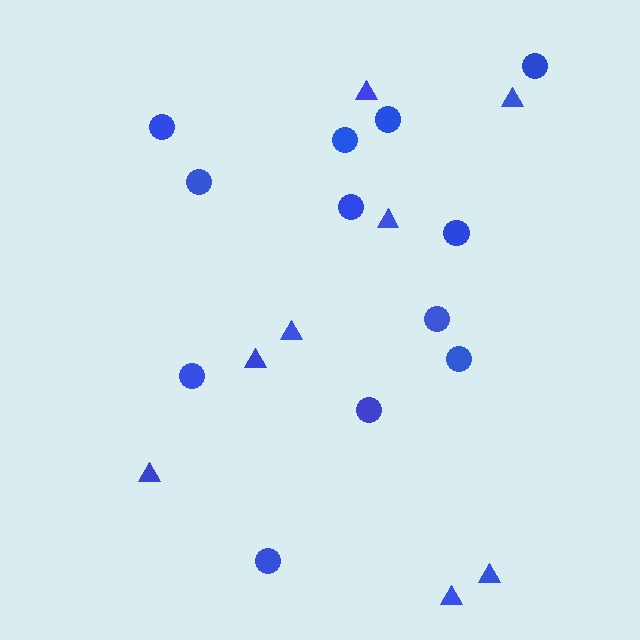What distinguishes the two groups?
There are 2 groups: one group of triangles (8) and one group of circles (12).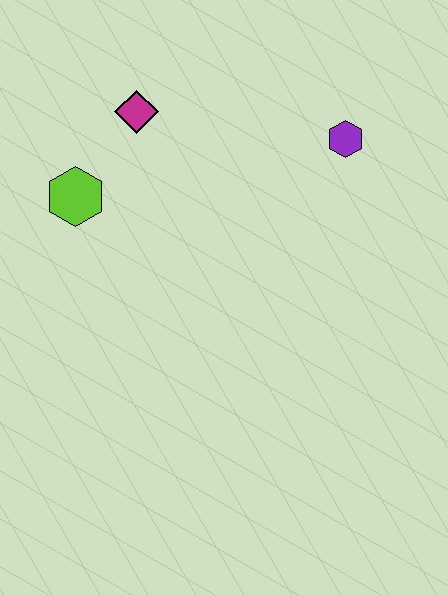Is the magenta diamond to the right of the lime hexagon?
Yes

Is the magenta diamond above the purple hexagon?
Yes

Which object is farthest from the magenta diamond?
The purple hexagon is farthest from the magenta diamond.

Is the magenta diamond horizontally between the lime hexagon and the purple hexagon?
Yes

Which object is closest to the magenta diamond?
The lime hexagon is closest to the magenta diamond.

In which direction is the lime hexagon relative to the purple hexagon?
The lime hexagon is to the left of the purple hexagon.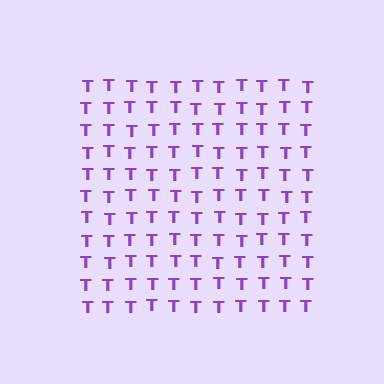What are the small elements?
The small elements are letter T's.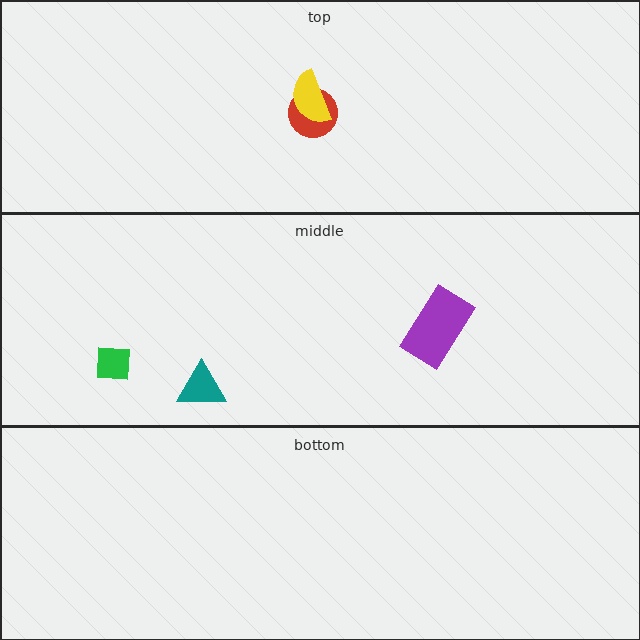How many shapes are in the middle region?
3.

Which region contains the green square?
The middle region.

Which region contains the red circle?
The top region.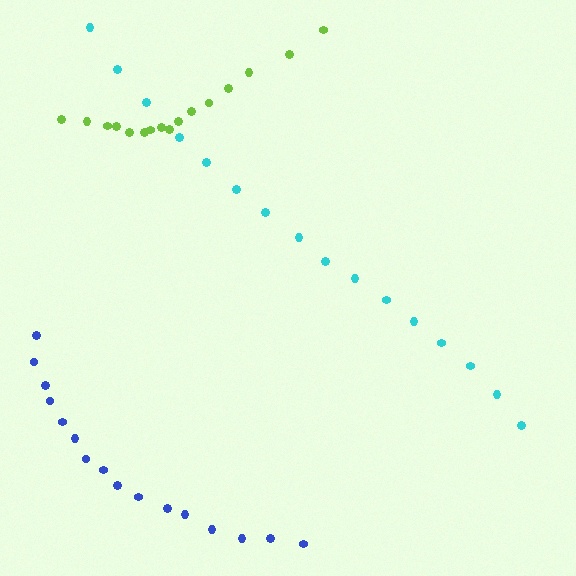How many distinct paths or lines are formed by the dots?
There are 3 distinct paths.